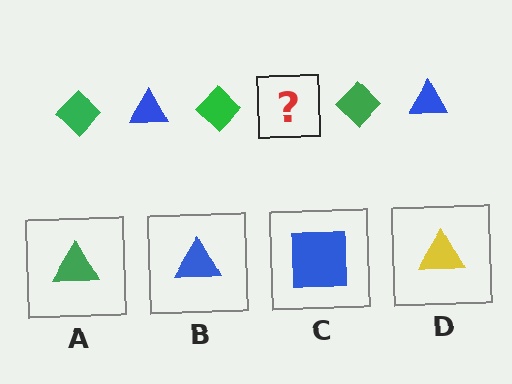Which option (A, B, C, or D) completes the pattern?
B.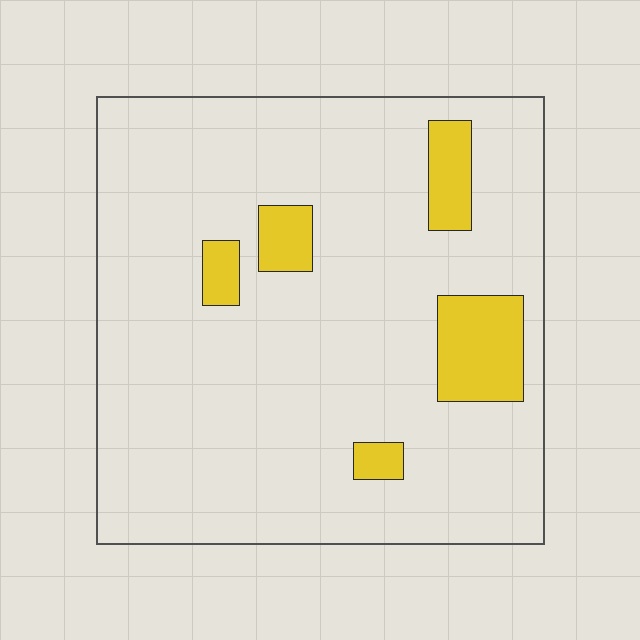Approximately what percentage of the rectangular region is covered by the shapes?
Approximately 10%.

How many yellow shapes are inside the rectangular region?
5.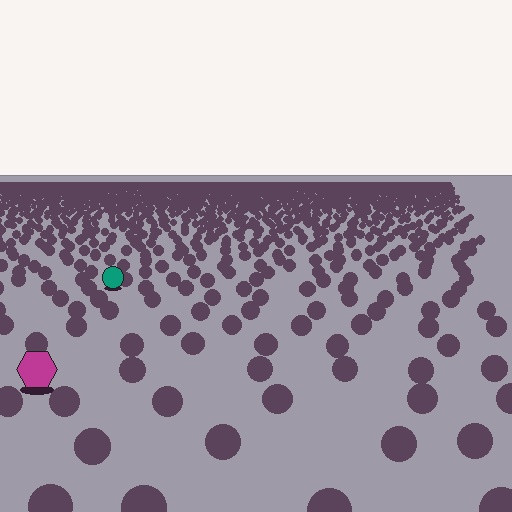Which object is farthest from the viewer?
The teal circle is farthest from the viewer. It appears smaller and the ground texture around it is denser.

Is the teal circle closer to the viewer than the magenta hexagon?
No. The magenta hexagon is closer — you can tell from the texture gradient: the ground texture is coarser near it.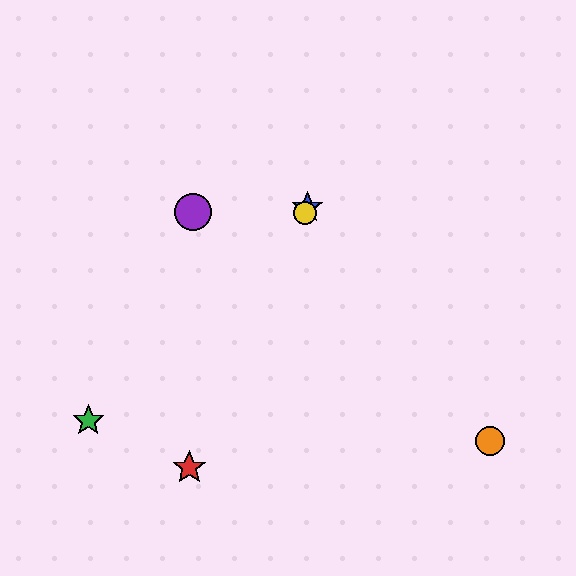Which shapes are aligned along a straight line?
The red star, the blue star, the yellow circle are aligned along a straight line.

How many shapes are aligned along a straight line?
3 shapes (the red star, the blue star, the yellow circle) are aligned along a straight line.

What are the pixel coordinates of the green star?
The green star is at (88, 421).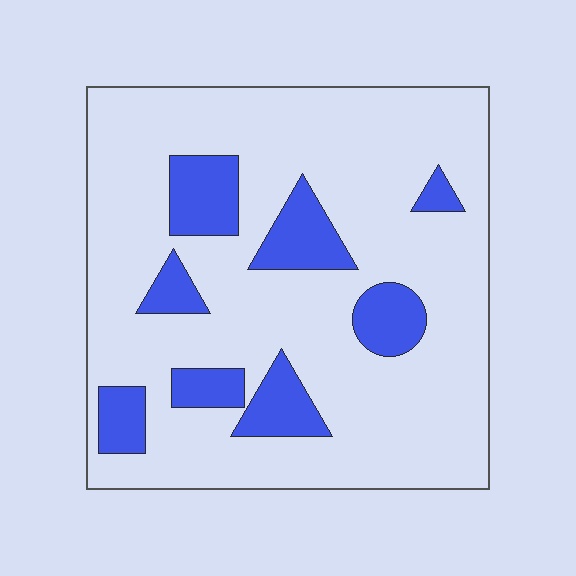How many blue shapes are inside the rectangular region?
8.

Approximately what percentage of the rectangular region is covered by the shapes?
Approximately 20%.